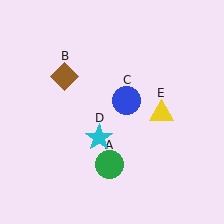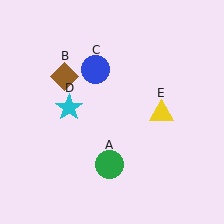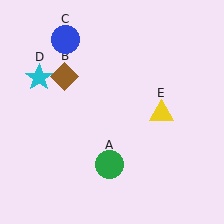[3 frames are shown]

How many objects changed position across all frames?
2 objects changed position: blue circle (object C), cyan star (object D).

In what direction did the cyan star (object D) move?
The cyan star (object D) moved up and to the left.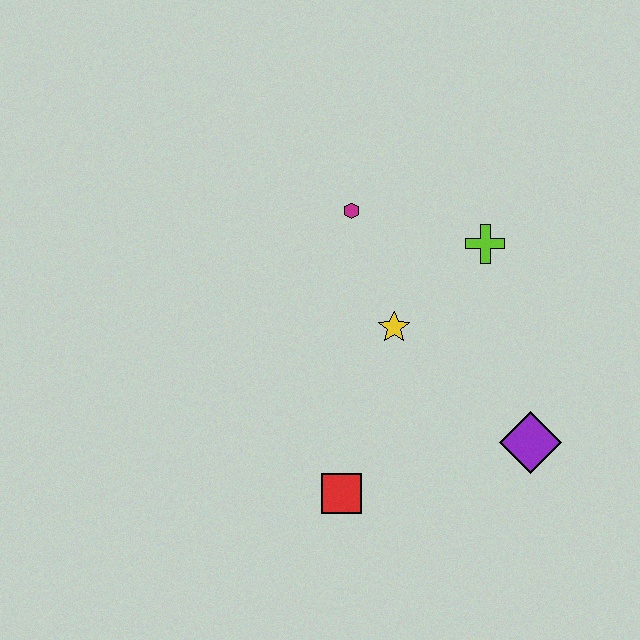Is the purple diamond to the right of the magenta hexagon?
Yes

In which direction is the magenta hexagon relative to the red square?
The magenta hexagon is above the red square.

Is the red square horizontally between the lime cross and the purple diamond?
No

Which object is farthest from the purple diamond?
The magenta hexagon is farthest from the purple diamond.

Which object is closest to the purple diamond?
The yellow star is closest to the purple diamond.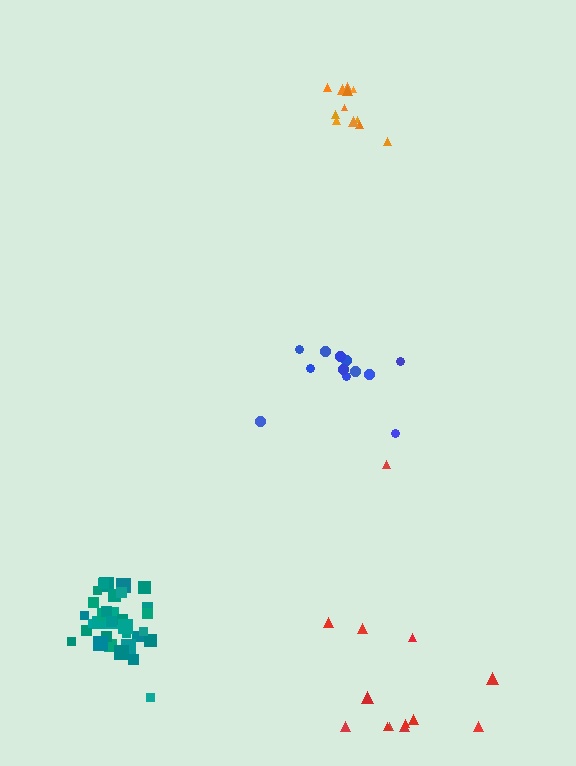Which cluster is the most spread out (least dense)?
Red.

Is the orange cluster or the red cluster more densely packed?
Orange.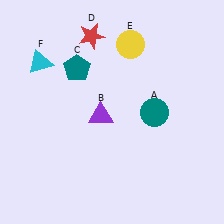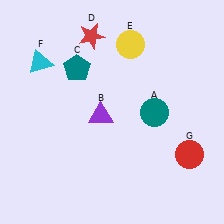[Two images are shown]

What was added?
A red circle (G) was added in Image 2.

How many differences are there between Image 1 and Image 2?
There is 1 difference between the two images.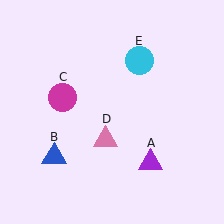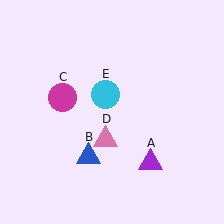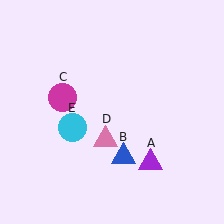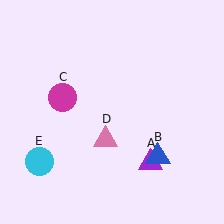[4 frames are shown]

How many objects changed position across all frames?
2 objects changed position: blue triangle (object B), cyan circle (object E).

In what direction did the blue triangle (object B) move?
The blue triangle (object B) moved right.